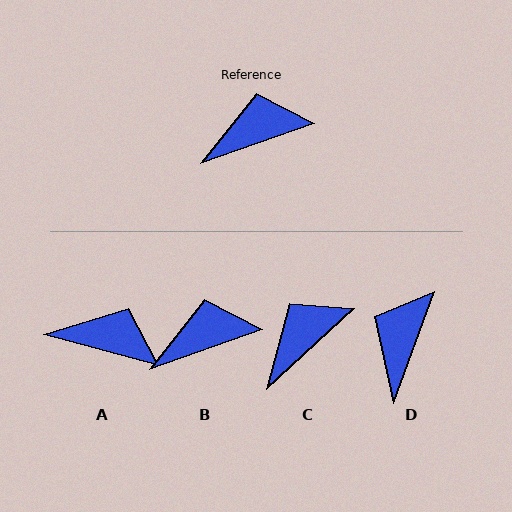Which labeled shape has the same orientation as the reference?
B.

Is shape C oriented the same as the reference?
No, it is off by about 24 degrees.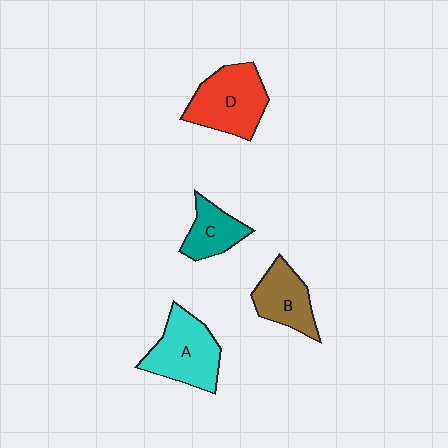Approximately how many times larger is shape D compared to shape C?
Approximately 1.7 times.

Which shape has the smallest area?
Shape C (teal).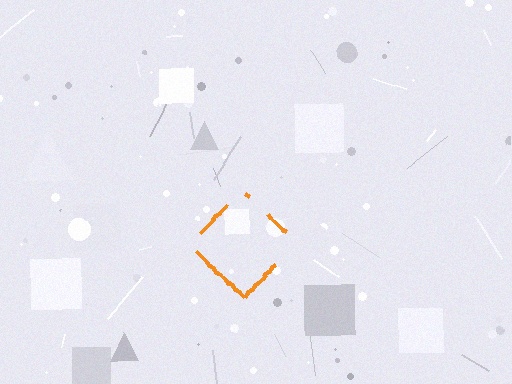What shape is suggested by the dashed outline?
The dashed outline suggests a diamond.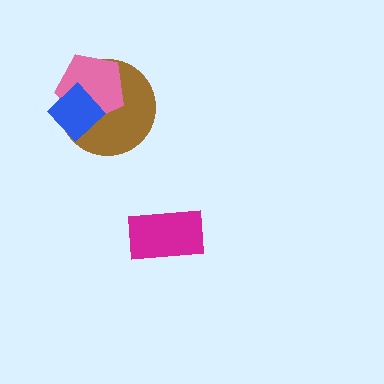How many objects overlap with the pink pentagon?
2 objects overlap with the pink pentagon.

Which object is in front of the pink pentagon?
The blue diamond is in front of the pink pentagon.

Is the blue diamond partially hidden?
No, no other shape covers it.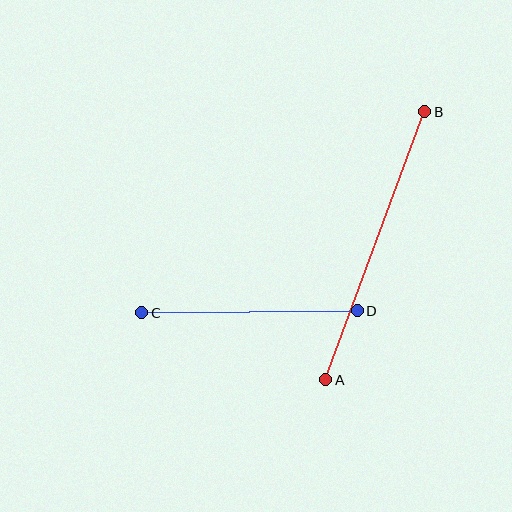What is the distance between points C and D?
The distance is approximately 215 pixels.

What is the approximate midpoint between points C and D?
The midpoint is at approximately (250, 312) pixels.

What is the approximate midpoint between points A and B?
The midpoint is at approximately (375, 246) pixels.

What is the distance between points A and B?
The distance is approximately 286 pixels.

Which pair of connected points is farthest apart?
Points A and B are farthest apart.